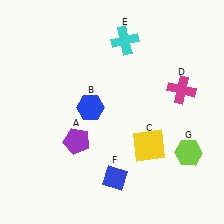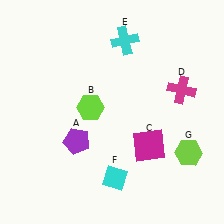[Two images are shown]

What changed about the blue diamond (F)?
In Image 1, F is blue. In Image 2, it changed to cyan.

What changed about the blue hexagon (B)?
In Image 1, B is blue. In Image 2, it changed to lime.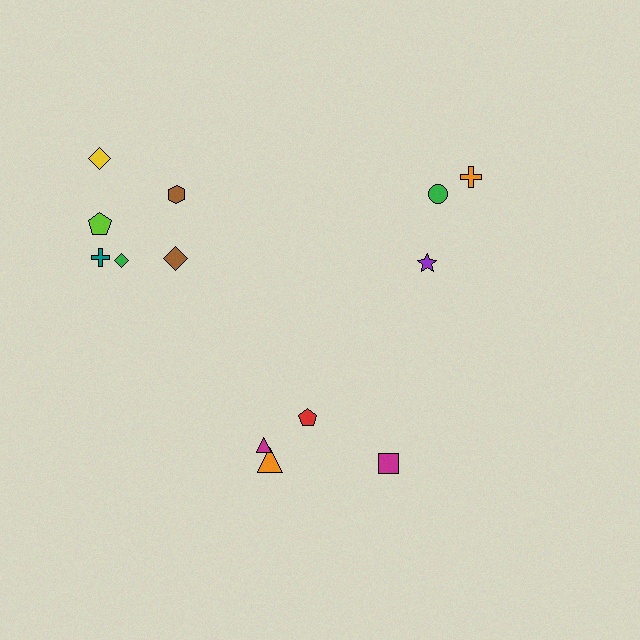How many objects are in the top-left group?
There are 6 objects.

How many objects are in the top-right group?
There are 3 objects.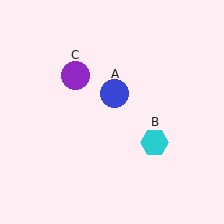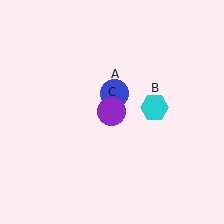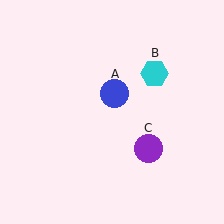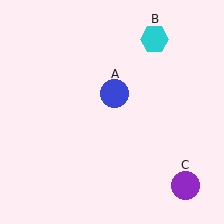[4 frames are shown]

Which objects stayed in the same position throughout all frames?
Blue circle (object A) remained stationary.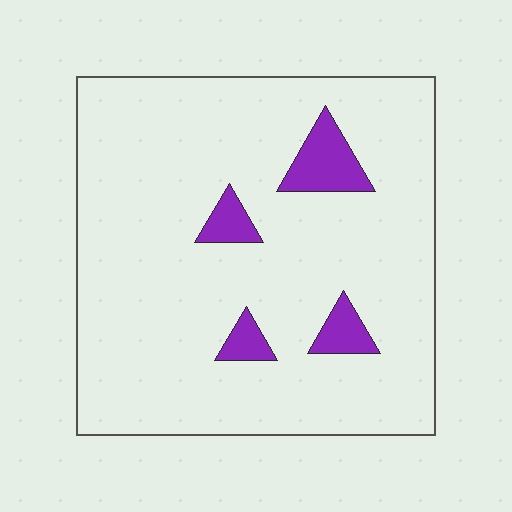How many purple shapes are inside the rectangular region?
4.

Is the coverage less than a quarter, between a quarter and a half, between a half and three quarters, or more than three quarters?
Less than a quarter.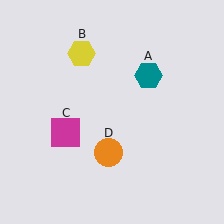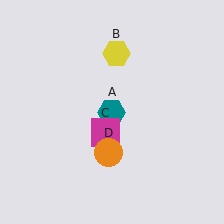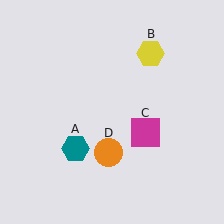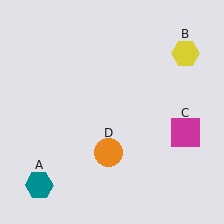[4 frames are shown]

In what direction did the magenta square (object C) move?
The magenta square (object C) moved right.